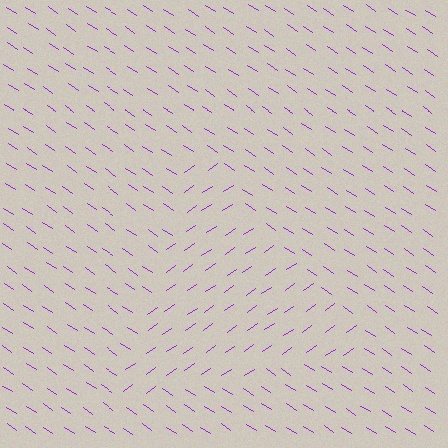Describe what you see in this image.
The image is filled with small purple line segments. A triangle region in the image has lines oriented differently from the surrounding lines, creating a visible texture boundary.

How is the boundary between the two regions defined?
The boundary is defined purely by a change in line orientation (approximately 68 degrees difference). All lines are the same color and thickness.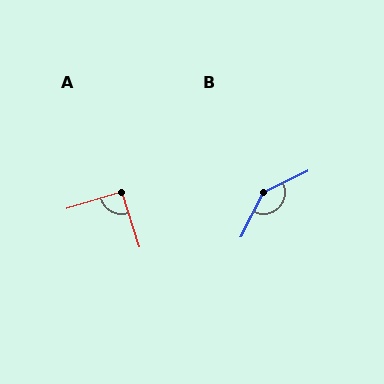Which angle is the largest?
B, at approximately 142 degrees.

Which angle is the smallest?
A, at approximately 90 degrees.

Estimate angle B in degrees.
Approximately 142 degrees.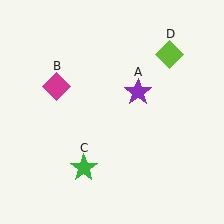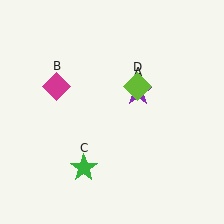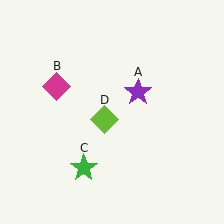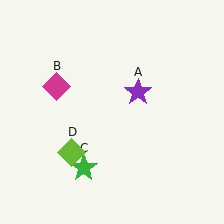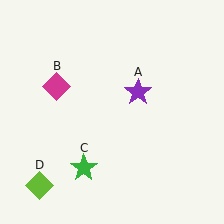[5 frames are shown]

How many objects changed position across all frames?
1 object changed position: lime diamond (object D).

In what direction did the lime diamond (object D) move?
The lime diamond (object D) moved down and to the left.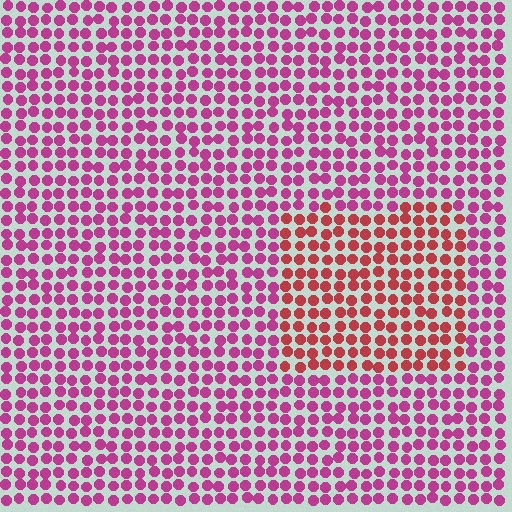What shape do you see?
I see a rectangle.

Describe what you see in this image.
The image is filled with small magenta elements in a uniform arrangement. A rectangle-shaped region is visible where the elements are tinted to a slightly different hue, forming a subtle color boundary.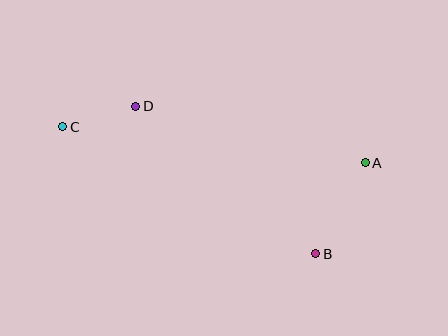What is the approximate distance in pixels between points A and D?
The distance between A and D is approximately 236 pixels.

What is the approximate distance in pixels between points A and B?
The distance between A and B is approximately 104 pixels.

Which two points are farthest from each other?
Points A and C are farthest from each other.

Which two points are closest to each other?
Points C and D are closest to each other.